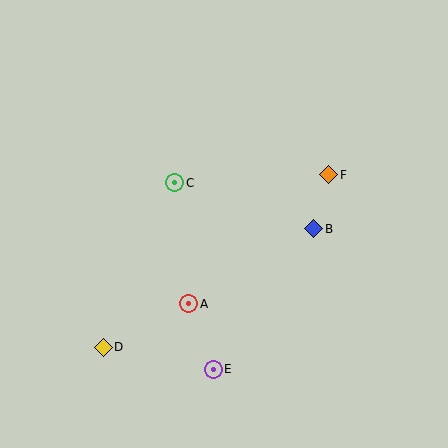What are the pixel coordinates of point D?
Point D is at (103, 347).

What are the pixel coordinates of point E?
Point E is at (213, 369).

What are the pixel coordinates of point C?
Point C is at (175, 183).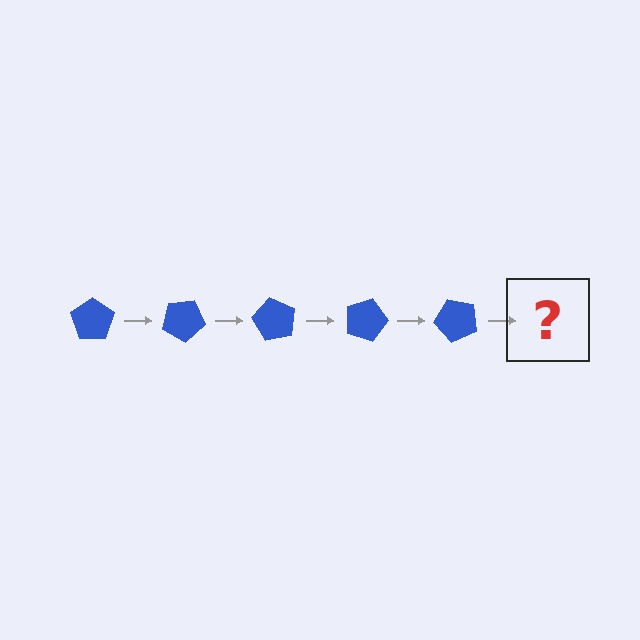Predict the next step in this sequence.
The next step is a blue pentagon rotated 150 degrees.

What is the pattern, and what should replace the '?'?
The pattern is that the pentagon rotates 30 degrees each step. The '?' should be a blue pentagon rotated 150 degrees.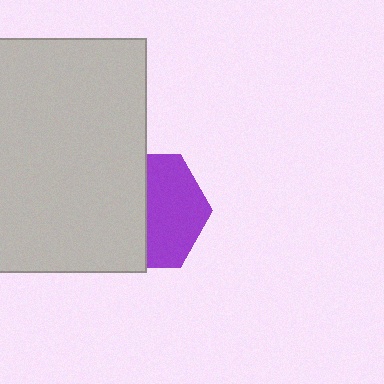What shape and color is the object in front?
The object in front is a light gray rectangle.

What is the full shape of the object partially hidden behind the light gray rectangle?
The partially hidden object is a purple hexagon.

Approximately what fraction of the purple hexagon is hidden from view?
Roughly 50% of the purple hexagon is hidden behind the light gray rectangle.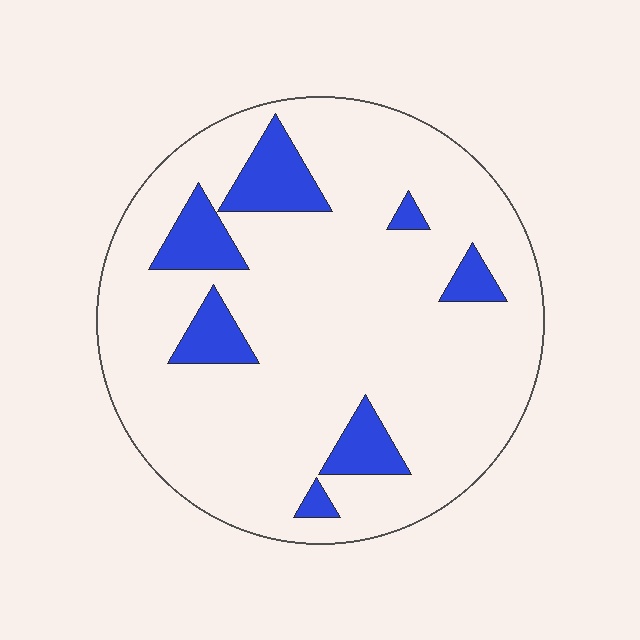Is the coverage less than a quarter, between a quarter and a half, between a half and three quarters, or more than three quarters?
Less than a quarter.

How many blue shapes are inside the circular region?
7.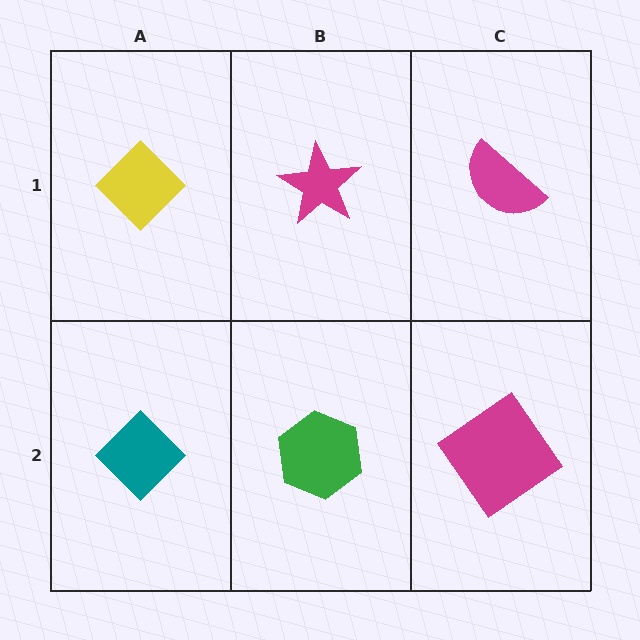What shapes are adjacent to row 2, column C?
A magenta semicircle (row 1, column C), a green hexagon (row 2, column B).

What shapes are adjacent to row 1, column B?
A green hexagon (row 2, column B), a yellow diamond (row 1, column A), a magenta semicircle (row 1, column C).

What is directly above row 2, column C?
A magenta semicircle.